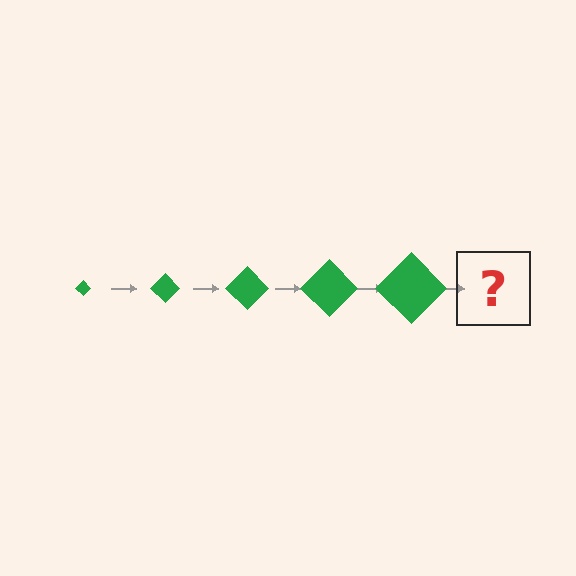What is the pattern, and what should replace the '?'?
The pattern is that the diamond gets progressively larger each step. The '?' should be a green diamond, larger than the previous one.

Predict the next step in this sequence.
The next step is a green diamond, larger than the previous one.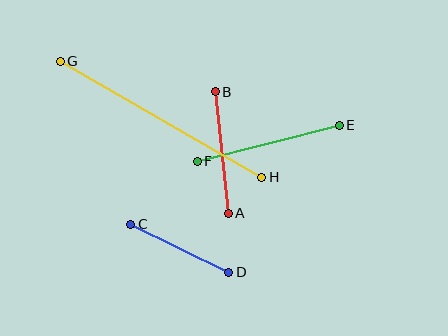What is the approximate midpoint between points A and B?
The midpoint is at approximately (222, 153) pixels.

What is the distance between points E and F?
The distance is approximately 147 pixels.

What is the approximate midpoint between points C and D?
The midpoint is at approximately (180, 248) pixels.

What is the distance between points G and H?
The distance is approximately 232 pixels.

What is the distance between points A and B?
The distance is approximately 122 pixels.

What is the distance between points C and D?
The distance is approximately 109 pixels.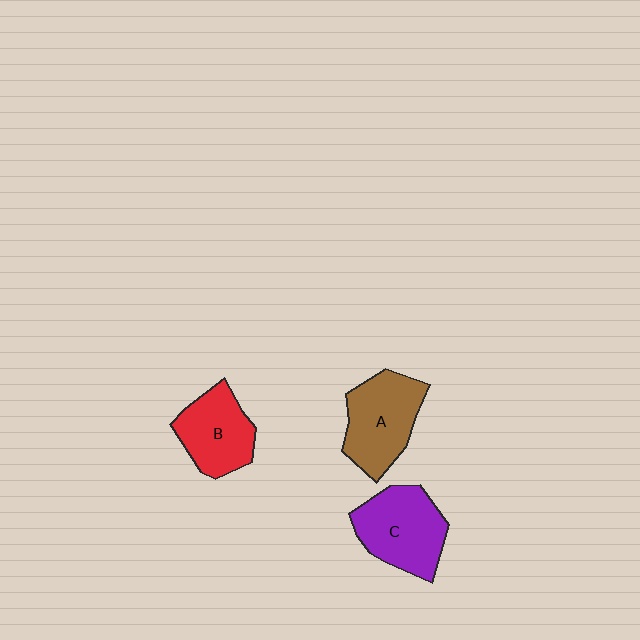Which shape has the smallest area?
Shape B (red).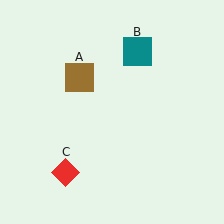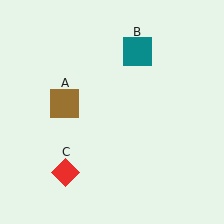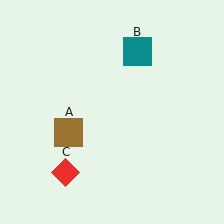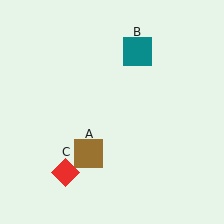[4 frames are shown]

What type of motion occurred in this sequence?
The brown square (object A) rotated counterclockwise around the center of the scene.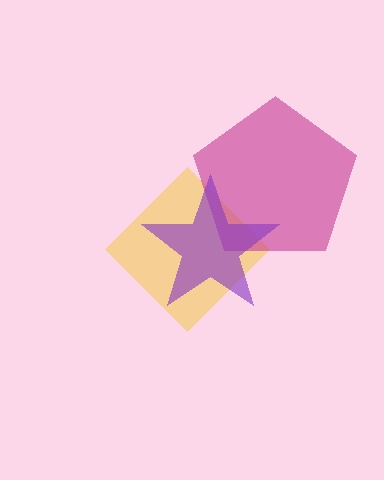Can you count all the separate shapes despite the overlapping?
Yes, there are 3 separate shapes.